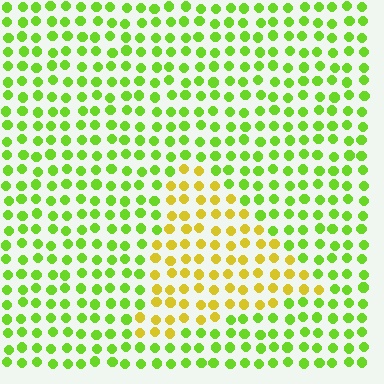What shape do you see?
I see a triangle.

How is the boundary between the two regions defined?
The boundary is defined purely by a slight shift in hue (about 44 degrees). Spacing, size, and orientation are identical on both sides.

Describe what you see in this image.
The image is filled with small lime elements in a uniform arrangement. A triangle-shaped region is visible where the elements are tinted to a slightly different hue, forming a subtle color boundary.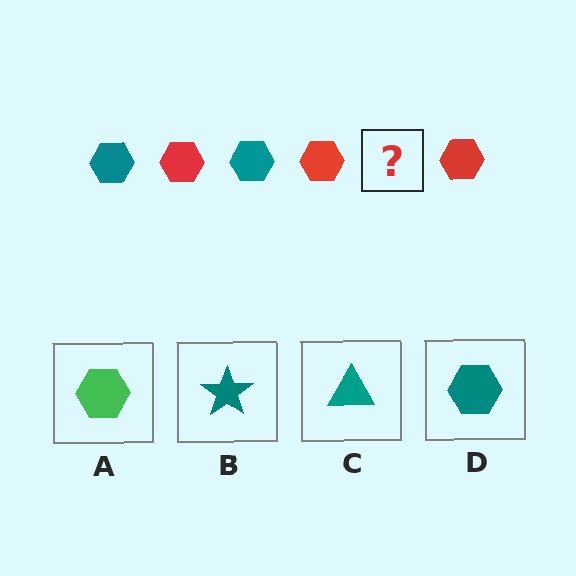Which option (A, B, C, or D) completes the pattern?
D.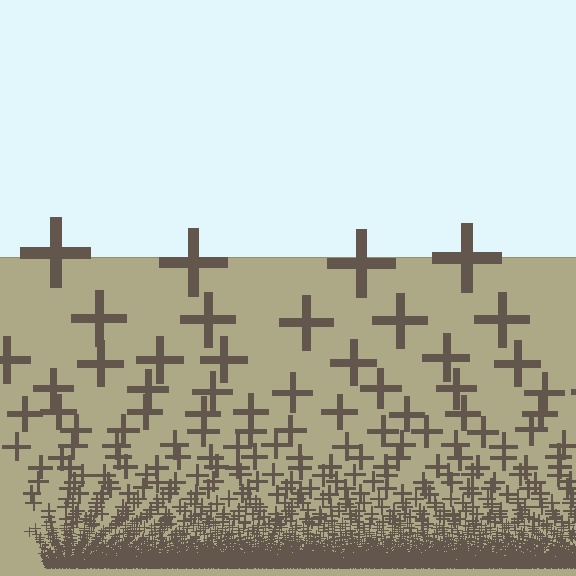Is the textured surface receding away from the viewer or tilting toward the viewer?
The surface appears to tilt toward the viewer. Texture elements get larger and sparser toward the top.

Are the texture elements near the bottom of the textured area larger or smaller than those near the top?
Smaller. The gradient is inverted — elements near the bottom are smaller and denser.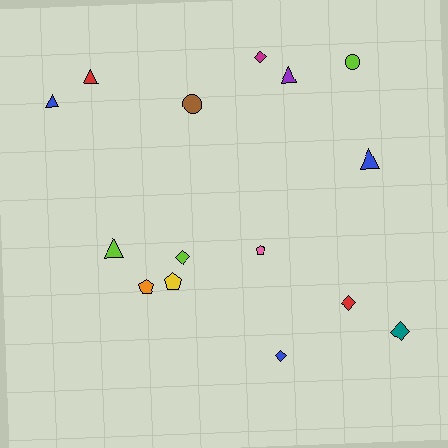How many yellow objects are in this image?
There is 1 yellow object.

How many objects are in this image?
There are 15 objects.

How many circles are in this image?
There are 2 circles.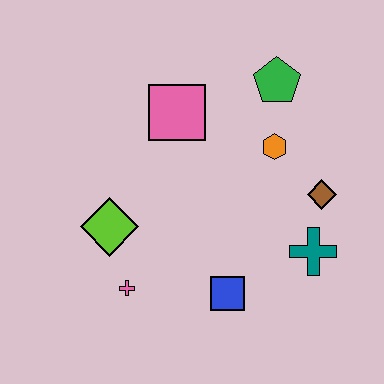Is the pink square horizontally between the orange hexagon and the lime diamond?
Yes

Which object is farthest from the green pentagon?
The pink cross is farthest from the green pentagon.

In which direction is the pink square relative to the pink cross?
The pink square is above the pink cross.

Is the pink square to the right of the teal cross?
No